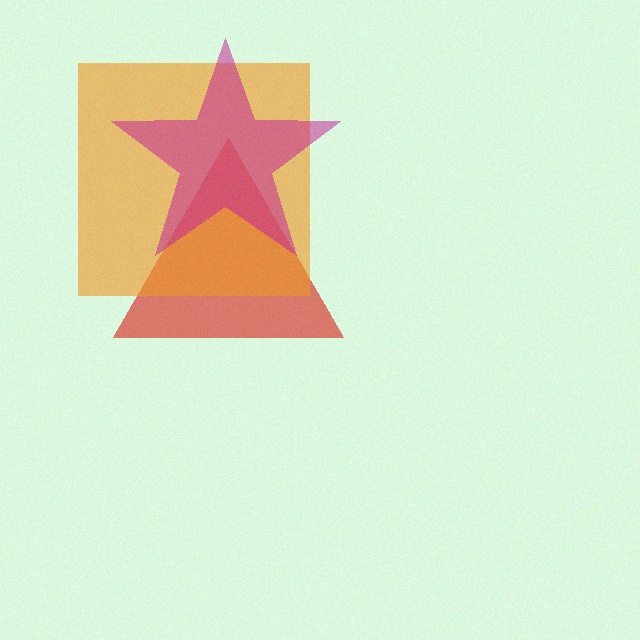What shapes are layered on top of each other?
The layered shapes are: a red triangle, an orange square, a magenta star.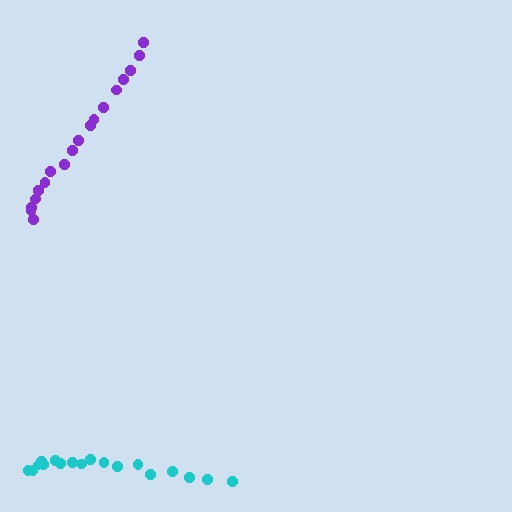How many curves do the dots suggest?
There are 2 distinct paths.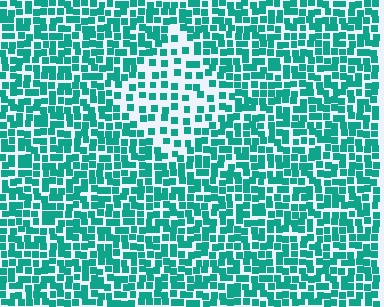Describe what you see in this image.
The image contains small teal elements arranged at two different densities. A diamond-shaped region is visible where the elements are less densely packed than the surrounding area.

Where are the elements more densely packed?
The elements are more densely packed outside the diamond boundary.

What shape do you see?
I see a diamond.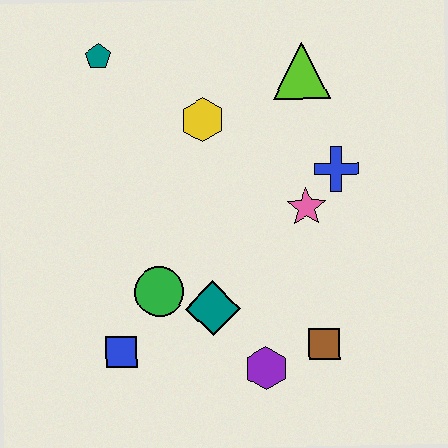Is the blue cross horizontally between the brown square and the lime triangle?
No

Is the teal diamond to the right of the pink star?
No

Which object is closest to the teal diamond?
The green circle is closest to the teal diamond.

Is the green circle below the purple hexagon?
No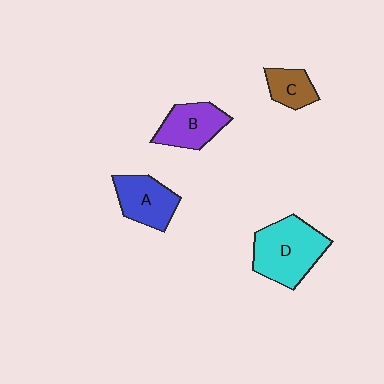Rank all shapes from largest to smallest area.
From largest to smallest: D (cyan), A (blue), B (purple), C (brown).